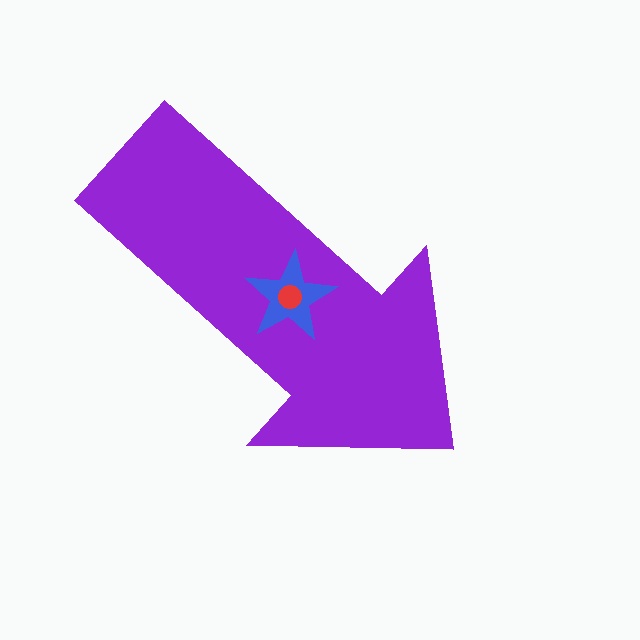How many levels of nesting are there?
3.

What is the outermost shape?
The purple arrow.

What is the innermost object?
The red circle.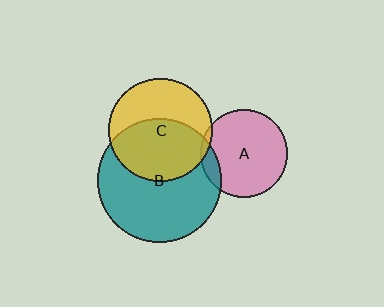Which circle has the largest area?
Circle B (teal).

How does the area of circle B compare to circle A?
Approximately 2.0 times.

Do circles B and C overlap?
Yes.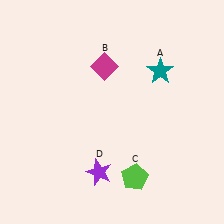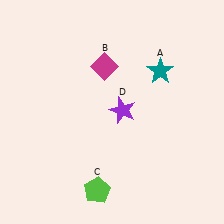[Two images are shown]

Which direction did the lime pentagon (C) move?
The lime pentagon (C) moved left.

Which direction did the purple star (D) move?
The purple star (D) moved up.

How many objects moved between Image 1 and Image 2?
2 objects moved between the two images.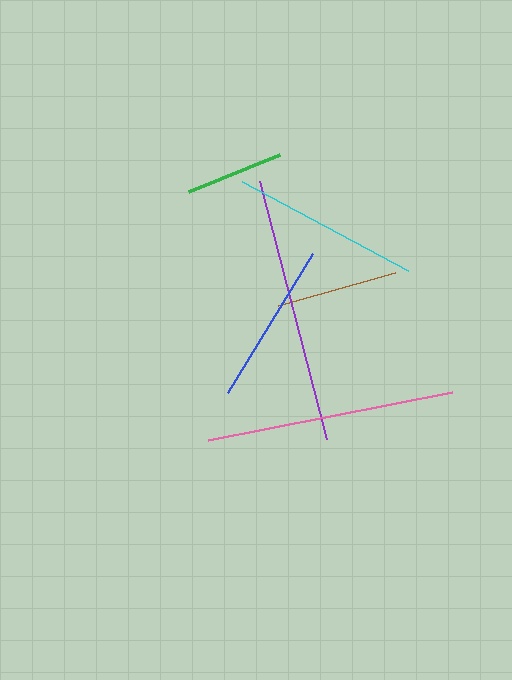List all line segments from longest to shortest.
From longest to shortest: purple, pink, cyan, blue, brown, green.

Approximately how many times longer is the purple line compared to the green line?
The purple line is approximately 2.7 times the length of the green line.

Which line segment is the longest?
The purple line is the longest at approximately 266 pixels.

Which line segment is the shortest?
The green line is the shortest at approximately 98 pixels.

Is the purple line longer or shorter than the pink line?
The purple line is longer than the pink line.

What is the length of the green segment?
The green segment is approximately 98 pixels long.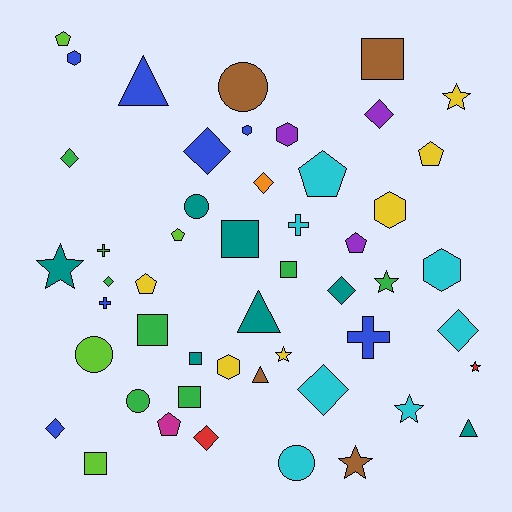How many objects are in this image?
There are 50 objects.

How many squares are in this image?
There are 7 squares.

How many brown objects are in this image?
There are 4 brown objects.